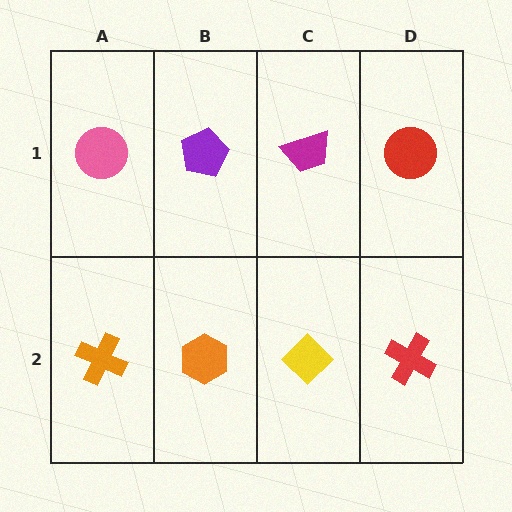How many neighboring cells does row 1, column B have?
3.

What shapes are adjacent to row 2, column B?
A purple pentagon (row 1, column B), an orange cross (row 2, column A), a yellow diamond (row 2, column C).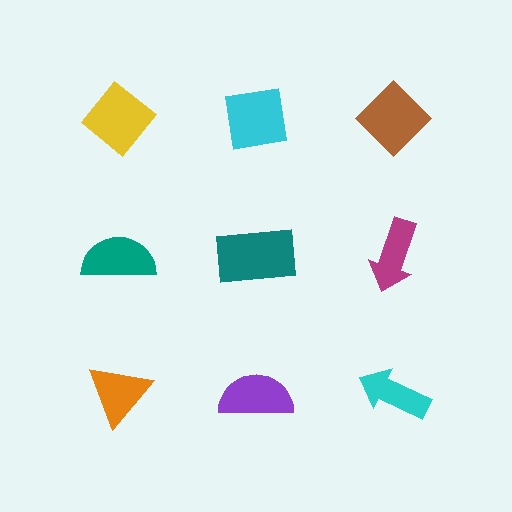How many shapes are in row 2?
3 shapes.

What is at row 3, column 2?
A purple semicircle.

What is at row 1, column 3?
A brown diamond.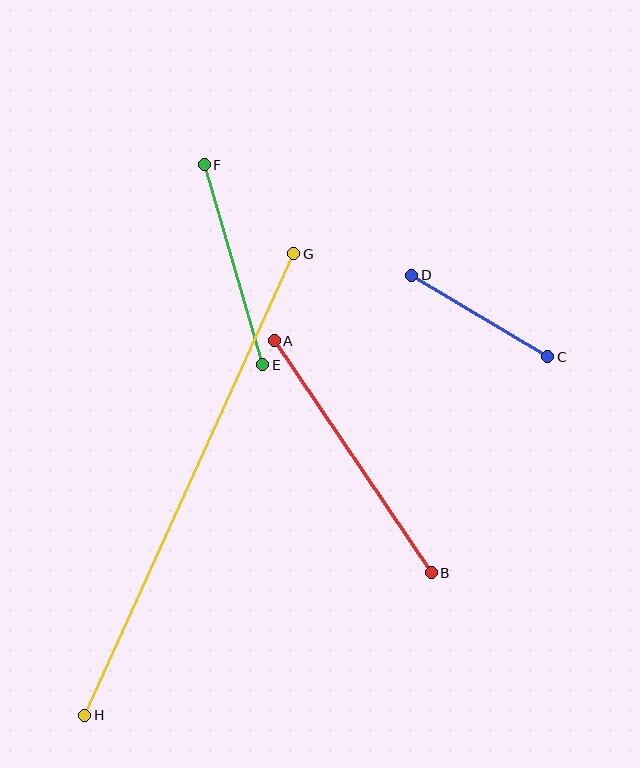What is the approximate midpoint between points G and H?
The midpoint is at approximately (189, 484) pixels.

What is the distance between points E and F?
The distance is approximately 208 pixels.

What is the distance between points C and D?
The distance is approximately 159 pixels.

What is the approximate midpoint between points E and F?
The midpoint is at approximately (233, 265) pixels.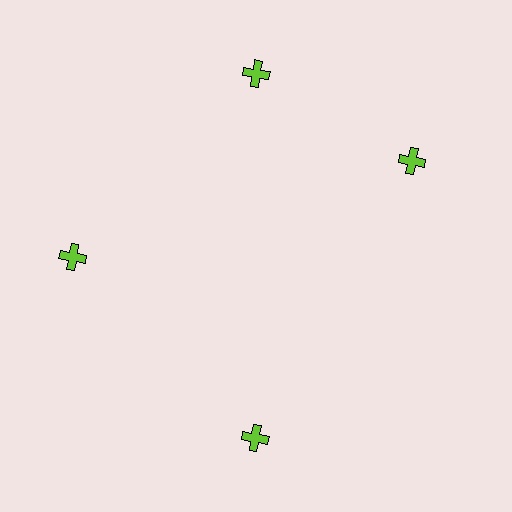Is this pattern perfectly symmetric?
No. The 4 lime crosses are arranged in a ring, but one element near the 3 o'clock position is rotated out of alignment along the ring, breaking the 4-fold rotational symmetry.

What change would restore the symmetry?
The symmetry would be restored by rotating it back into even spacing with its neighbors so that all 4 crosses sit at equal angles and equal distance from the center.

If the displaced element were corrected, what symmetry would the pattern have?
It would have 4-fold rotational symmetry — the pattern would map onto itself every 90 degrees.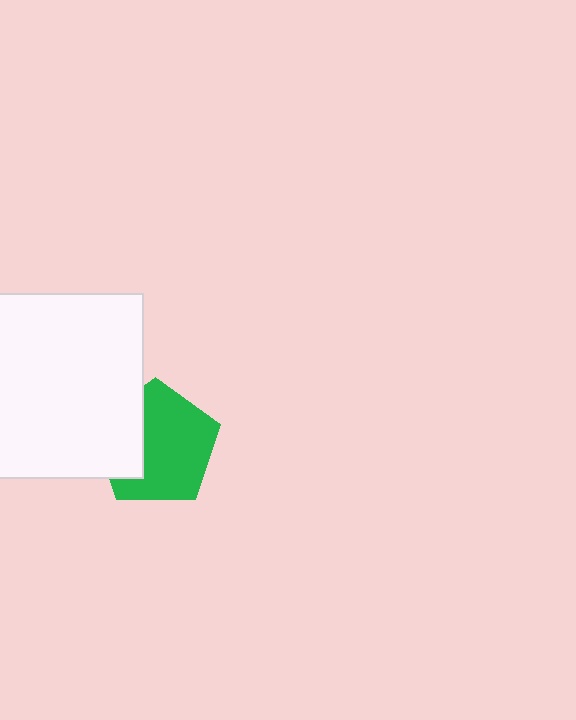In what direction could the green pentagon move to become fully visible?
The green pentagon could move right. That would shift it out from behind the white square entirely.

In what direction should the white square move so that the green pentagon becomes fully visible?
The white square should move left. That is the shortest direction to clear the overlap and leave the green pentagon fully visible.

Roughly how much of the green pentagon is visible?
Most of it is visible (roughly 69%).